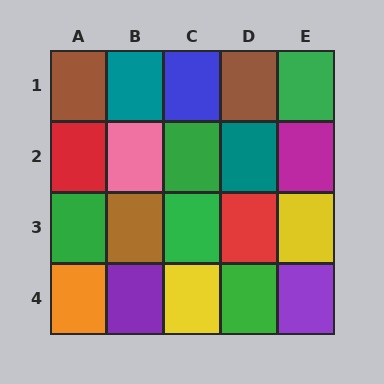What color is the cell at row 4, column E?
Purple.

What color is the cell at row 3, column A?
Green.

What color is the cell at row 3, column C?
Green.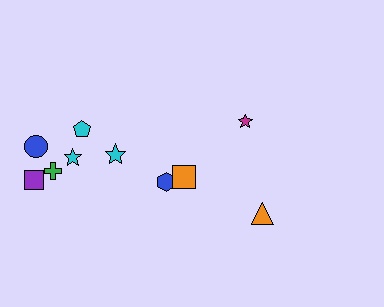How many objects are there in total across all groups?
There are 10 objects.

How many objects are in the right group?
There are 3 objects.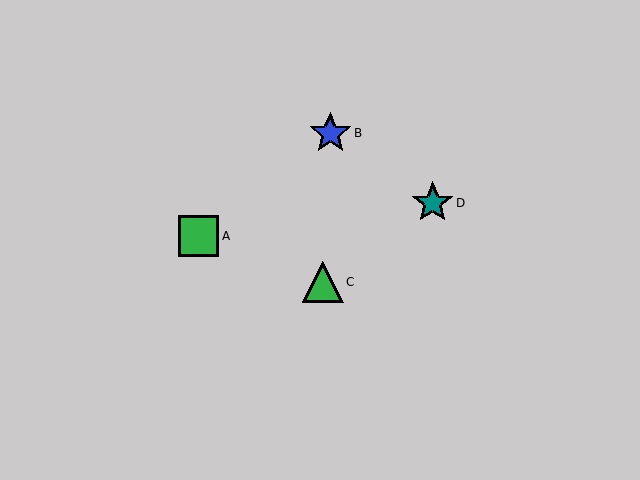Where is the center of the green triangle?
The center of the green triangle is at (323, 282).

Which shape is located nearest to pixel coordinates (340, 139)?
The blue star (labeled B) at (330, 133) is nearest to that location.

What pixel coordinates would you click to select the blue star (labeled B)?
Click at (330, 133) to select the blue star B.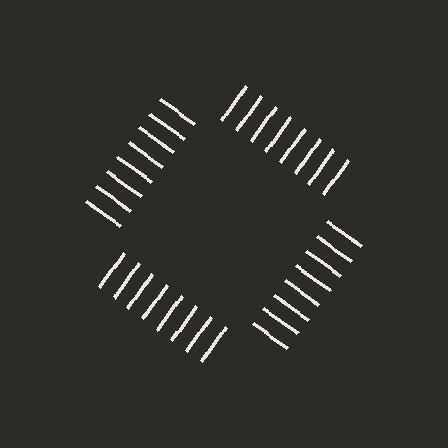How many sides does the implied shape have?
4 sides — the line-ends trace a square.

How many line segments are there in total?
32 — 8 along each of the 4 edges.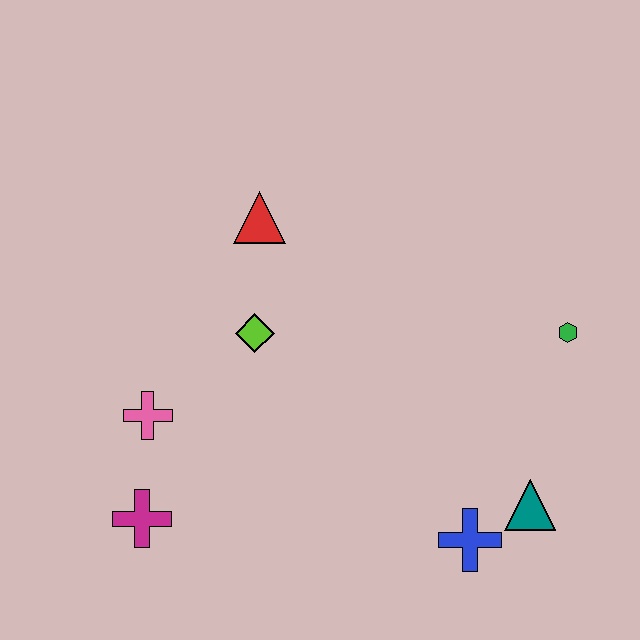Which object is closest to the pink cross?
The magenta cross is closest to the pink cross.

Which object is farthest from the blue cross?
The red triangle is farthest from the blue cross.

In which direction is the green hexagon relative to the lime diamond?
The green hexagon is to the right of the lime diamond.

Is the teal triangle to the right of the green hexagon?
No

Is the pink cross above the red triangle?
No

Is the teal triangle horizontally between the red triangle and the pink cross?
No